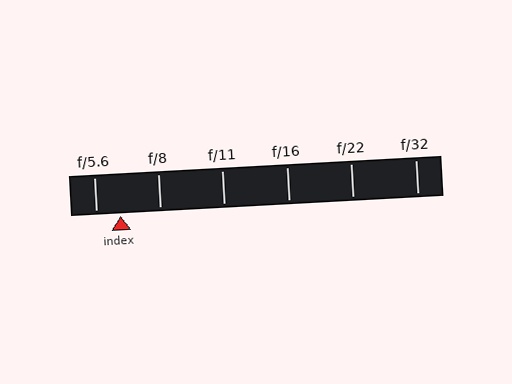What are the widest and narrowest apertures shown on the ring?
The widest aperture shown is f/5.6 and the narrowest is f/32.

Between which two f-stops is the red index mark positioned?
The index mark is between f/5.6 and f/8.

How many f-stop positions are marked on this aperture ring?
There are 6 f-stop positions marked.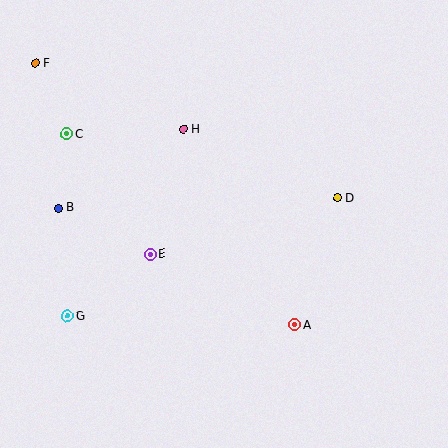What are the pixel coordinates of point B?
Point B is at (58, 208).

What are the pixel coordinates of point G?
Point G is at (68, 316).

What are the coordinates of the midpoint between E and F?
The midpoint between E and F is at (93, 159).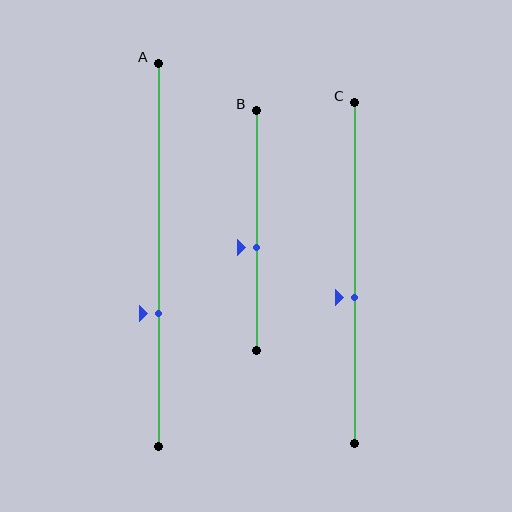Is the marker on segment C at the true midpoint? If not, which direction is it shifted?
No, the marker on segment C is shifted downward by about 7% of the segment length.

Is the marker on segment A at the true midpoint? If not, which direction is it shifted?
No, the marker on segment A is shifted downward by about 15% of the segment length.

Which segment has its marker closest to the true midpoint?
Segment C has its marker closest to the true midpoint.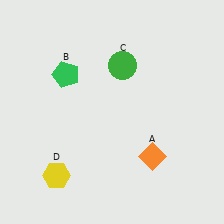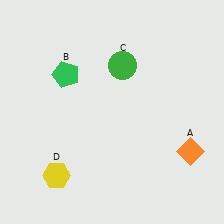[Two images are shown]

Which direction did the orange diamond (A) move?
The orange diamond (A) moved right.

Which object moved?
The orange diamond (A) moved right.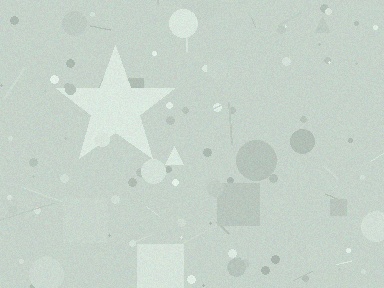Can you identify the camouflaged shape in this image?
The camouflaged shape is a star.